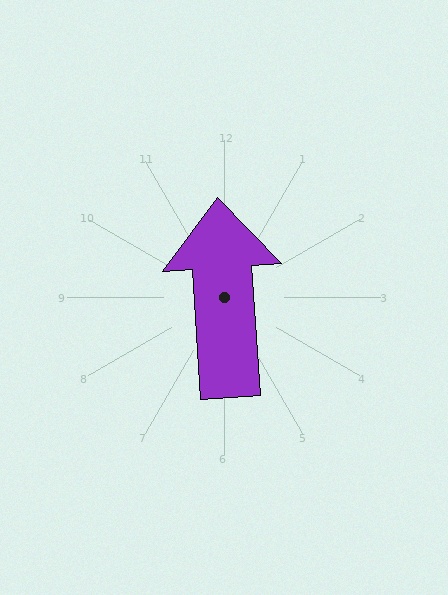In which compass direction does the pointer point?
North.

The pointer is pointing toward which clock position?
Roughly 12 o'clock.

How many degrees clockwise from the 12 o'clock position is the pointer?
Approximately 356 degrees.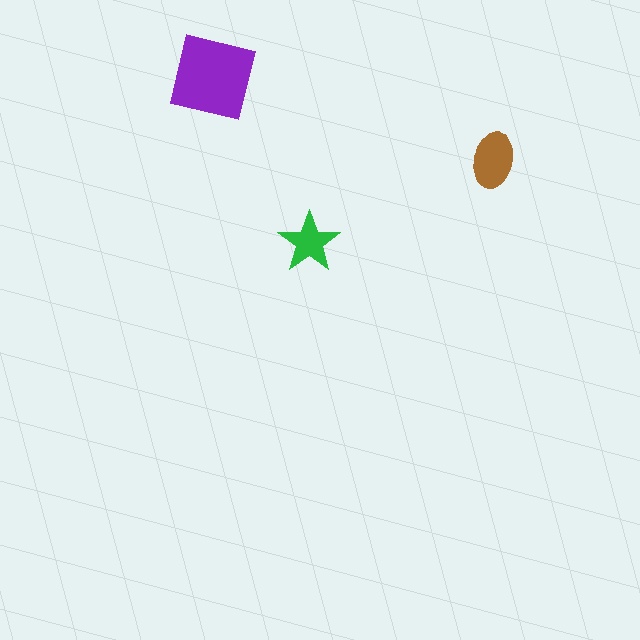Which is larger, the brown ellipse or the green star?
The brown ellipse.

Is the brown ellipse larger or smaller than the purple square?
Smaller.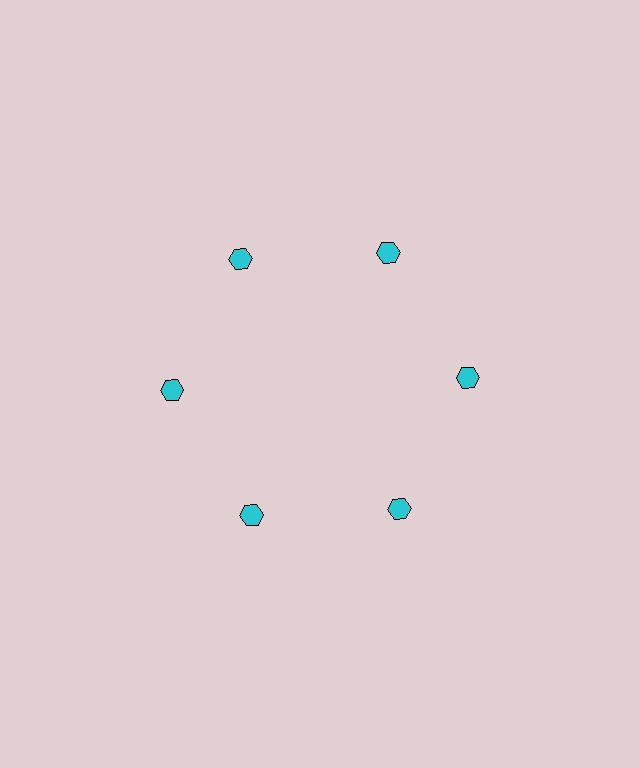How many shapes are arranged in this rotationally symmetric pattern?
There are 6 shapes, arranged in 6 groups of 1.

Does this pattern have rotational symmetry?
Yes, this pattern has 6-fold rotational symmetry. It looks the same after rotating 60 degrees around the center.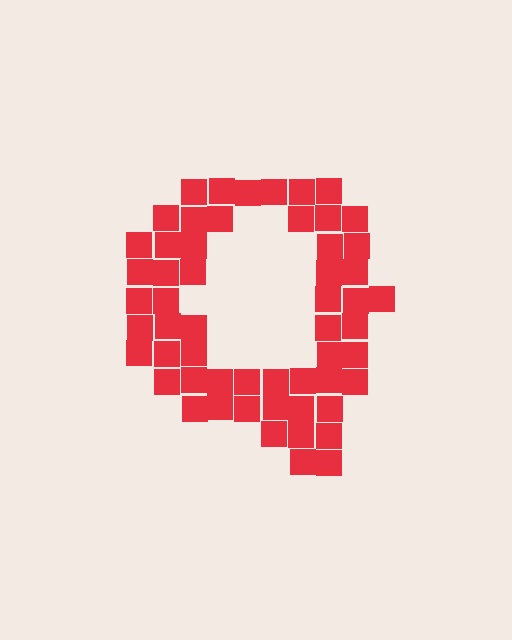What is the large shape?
The large shape is the letter Q.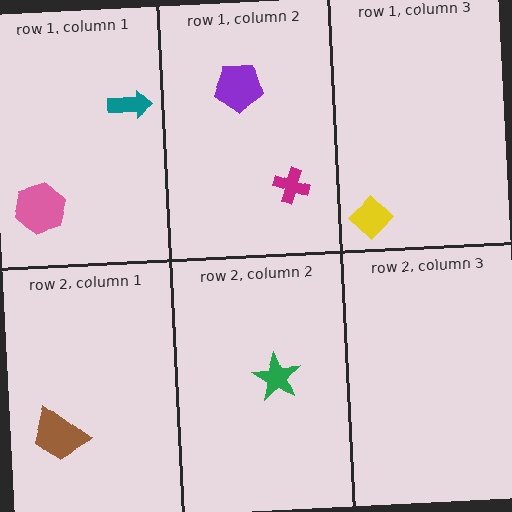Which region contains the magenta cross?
The row 1, column 2 region.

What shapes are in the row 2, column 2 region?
The green star.